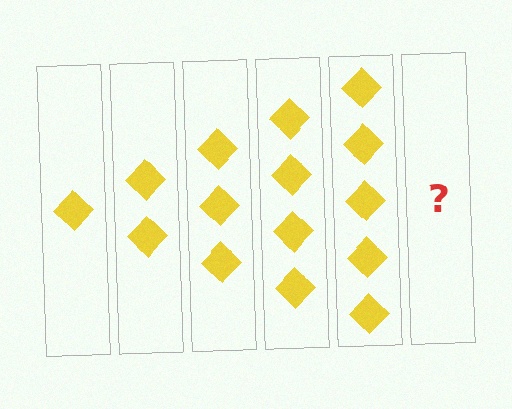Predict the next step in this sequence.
The next step is 6 diamonds.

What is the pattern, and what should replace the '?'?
The pattern is that each step adds one more diamond. The '?' should be 6 diamonds.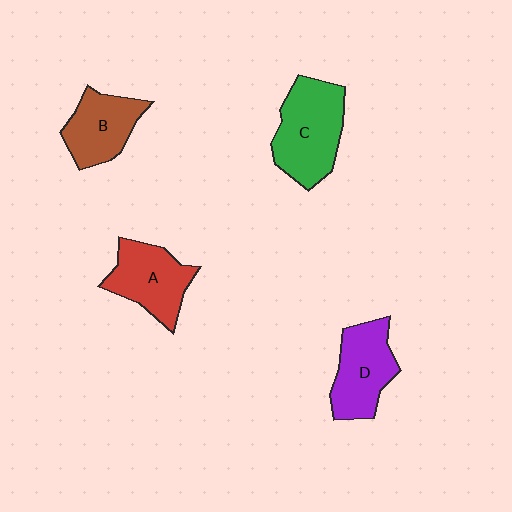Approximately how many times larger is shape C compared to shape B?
Approximately 1.4 times.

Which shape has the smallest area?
Shape B (brown).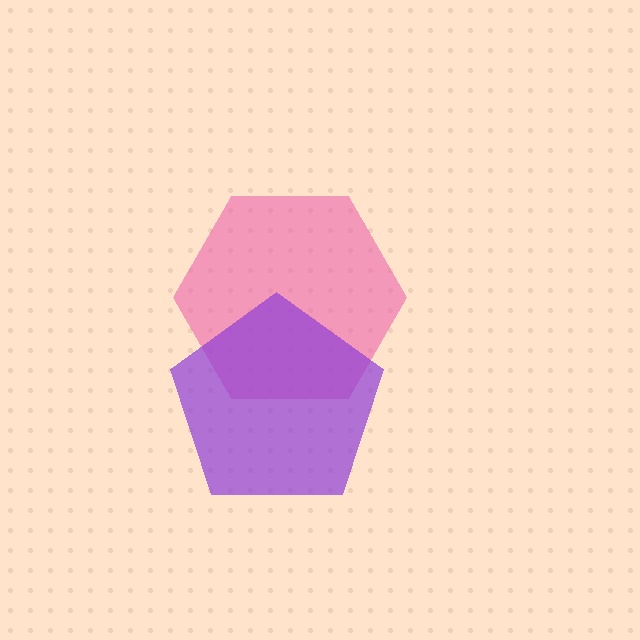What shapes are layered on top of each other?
The layered shapes are: a pink hexagon, a purple pentagon.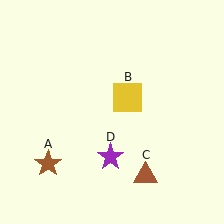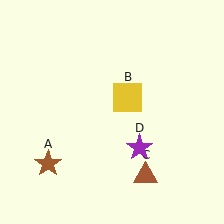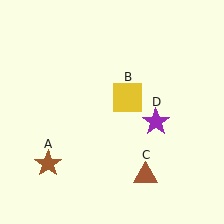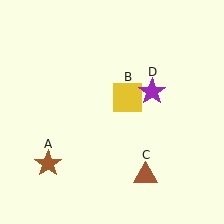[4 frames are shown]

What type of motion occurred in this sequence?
The purple star (object D) rotated counterclockwise around the center of the scene.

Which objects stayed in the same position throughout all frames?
Brown star (object A) and yellow square (object B) and brown triangle (object C) remained stationary.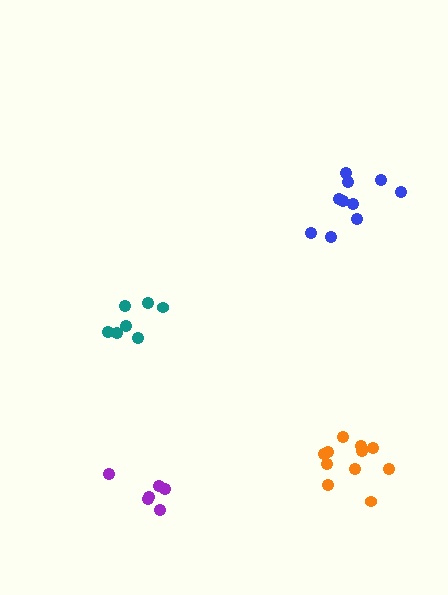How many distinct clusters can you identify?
There are 4 distinct clusters.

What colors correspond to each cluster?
The clusters are colored: orange, purple, blue, teal.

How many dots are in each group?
Group 1: 11 dots, Group 2: 6 dots, Group 3: 10 dots, Group 4: 7 dots (34 total).